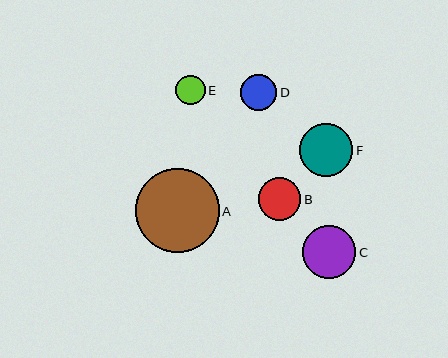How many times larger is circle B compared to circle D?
Circle B is approximately 1.2 times the size of circle D.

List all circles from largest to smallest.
From largest to smallest: A, F, C, B, D, E.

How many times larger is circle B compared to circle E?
Circle B is approximately 1.5 times the size of circle E.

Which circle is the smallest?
Circle E is the smallest with a size of approximately 29 pixels.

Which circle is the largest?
Circle A is the largest with a size of approximately 84 pixels.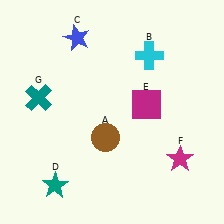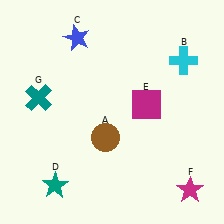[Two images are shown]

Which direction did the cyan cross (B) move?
The cyan cross (B) moved right.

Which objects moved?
The objects that moved are: the cyan cross (B), the magenta star (F).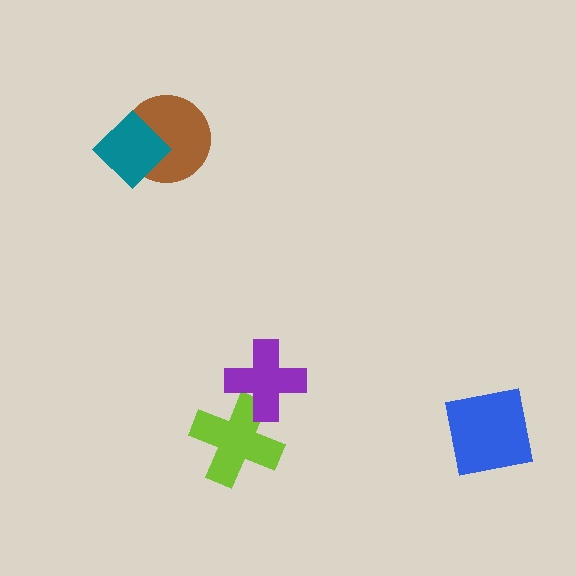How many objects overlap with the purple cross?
1 object overlaps with the purple cross.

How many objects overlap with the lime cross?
1 object overlaps with the lime cross.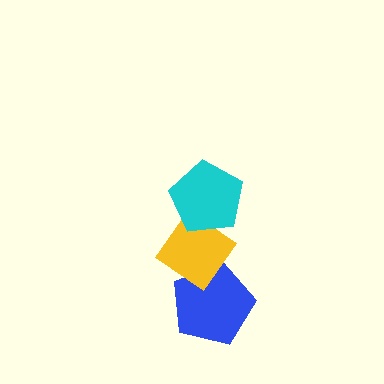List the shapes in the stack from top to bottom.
From top to bottom: the cyan pentagon, the yellow diamond, the blue pentagon.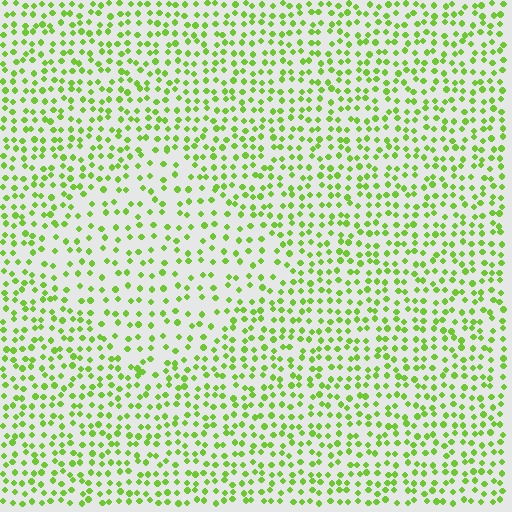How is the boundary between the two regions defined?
The boundary is defined by a change in element density (approximately 1.6x ratio). All elements are the same color, size, and shape.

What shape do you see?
I see a diamond.